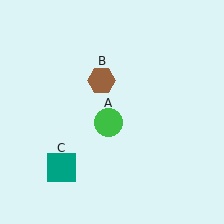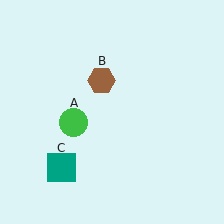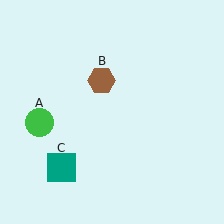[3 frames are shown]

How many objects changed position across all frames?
1 object changed position: green circle (object A).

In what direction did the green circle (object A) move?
The green circle (object A) moved left.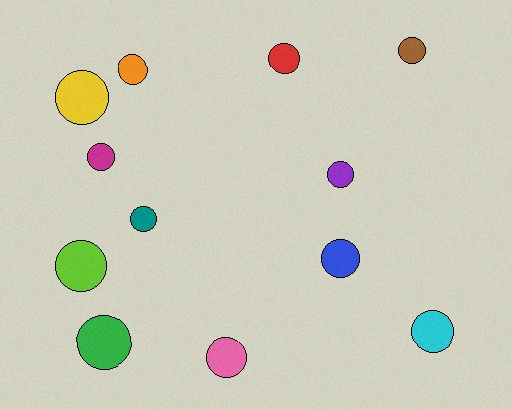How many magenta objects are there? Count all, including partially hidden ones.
There is 1 magenta object.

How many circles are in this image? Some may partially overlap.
There are 12 circles.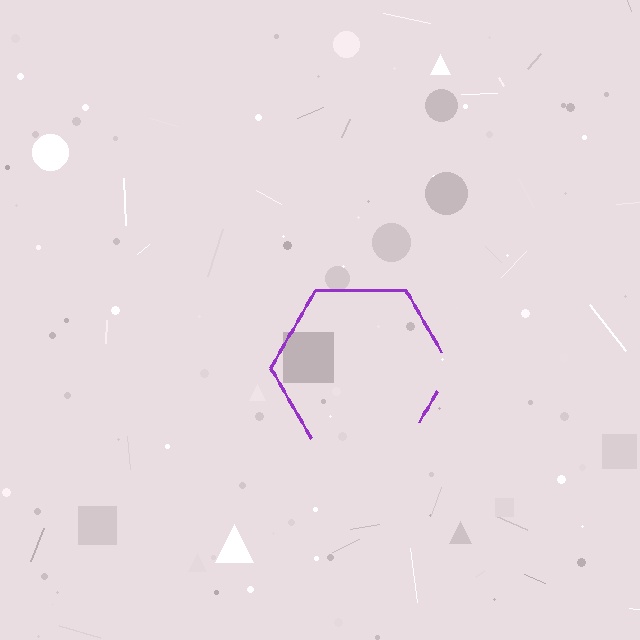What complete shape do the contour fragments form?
The contour fragments form a hexagon.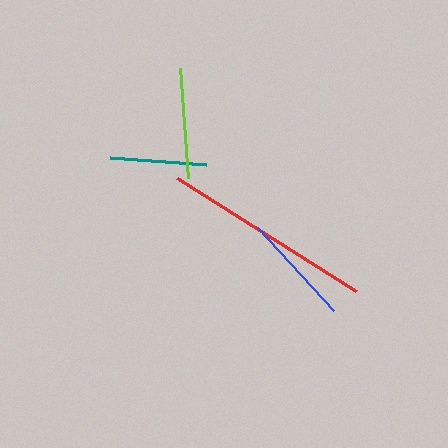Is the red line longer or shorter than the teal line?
The red line is longer than the teal line.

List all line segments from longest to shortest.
From longest to shortest: red, blue, lime, teal.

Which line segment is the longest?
The red line is the longest at approximately 213 pixels.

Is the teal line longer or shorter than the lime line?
The lime line is longer than the teal line.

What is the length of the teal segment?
The teal segment is approximately 96 pixels long.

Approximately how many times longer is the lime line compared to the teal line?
The lime line is approximately 1.2 times the length of the teal line.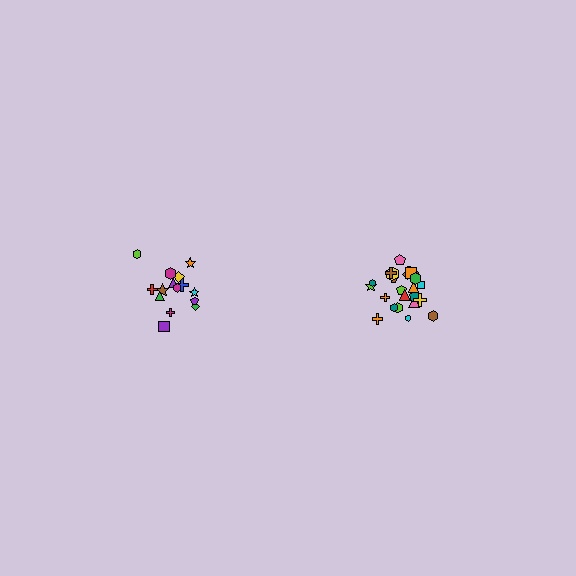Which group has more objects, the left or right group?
The right group.